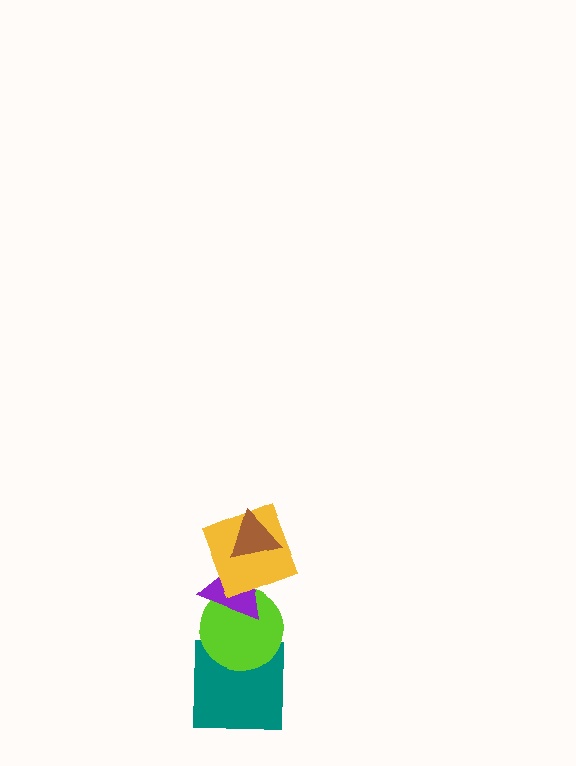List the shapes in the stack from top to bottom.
From top to bottom: the brown triangle, the yellow square, the purple triangle, the lime circle, the teal square.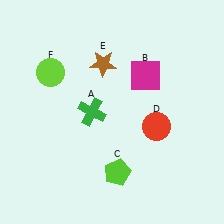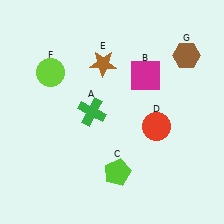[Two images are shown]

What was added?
A brown hexagon (G) was added in Image 2.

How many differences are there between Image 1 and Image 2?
There is 1 difference between the two images.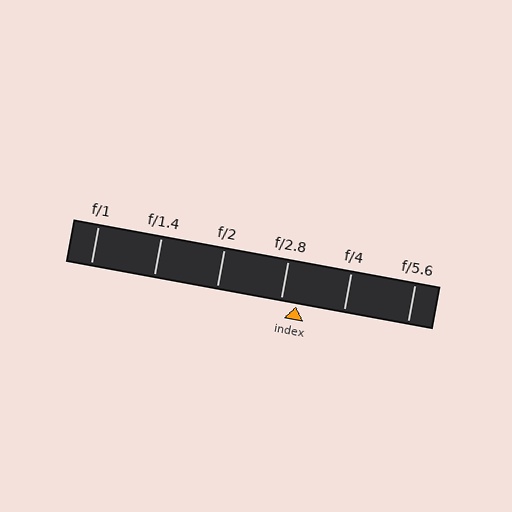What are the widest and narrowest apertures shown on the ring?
The widest aperture shown is f/1 and the narrowest is f/5.6.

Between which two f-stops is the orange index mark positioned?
The index mark is between f/2.8 and f/4.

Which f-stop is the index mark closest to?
The index mark is closest to f/2.8.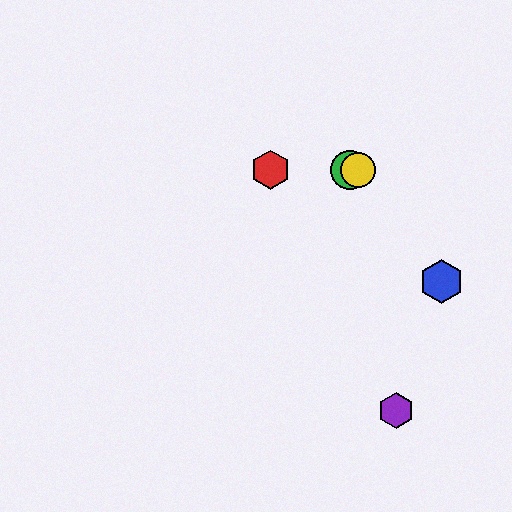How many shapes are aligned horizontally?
3 shapes (the red hexagon, the green circle, the yellow circle) are aligned horizontally.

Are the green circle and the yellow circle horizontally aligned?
Yes, both are at y≈170.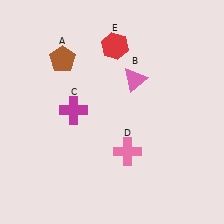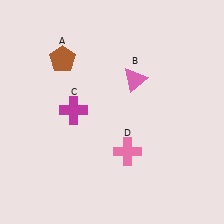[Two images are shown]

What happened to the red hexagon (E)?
The red hexagon (E) was removed in Image 2. It was in the top-right area of Image 1.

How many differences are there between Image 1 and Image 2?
There is 1 difference between the two images.